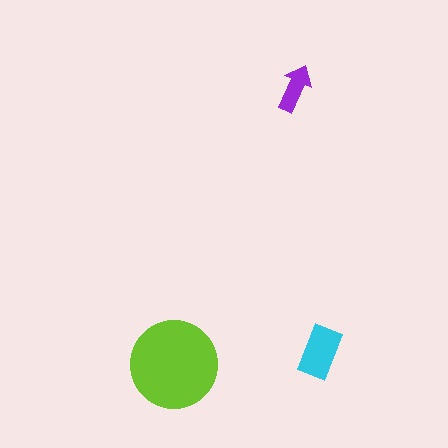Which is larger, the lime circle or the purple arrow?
The lime circle.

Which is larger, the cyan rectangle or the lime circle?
The lime circle.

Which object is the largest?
The lime circle.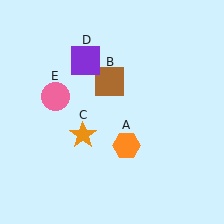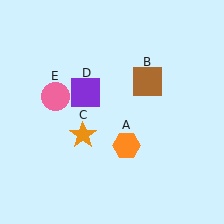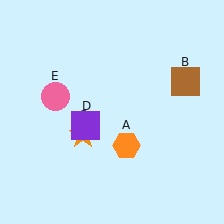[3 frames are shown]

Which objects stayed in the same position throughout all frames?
Orange hexagon (object A) and orange star (object C) and pink circle (object E) remained stationary.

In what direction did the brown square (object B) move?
The brown square (object B) moved right.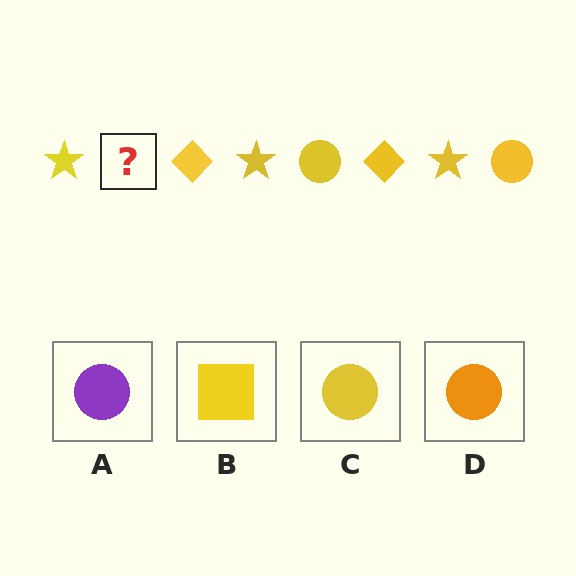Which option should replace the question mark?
Option C.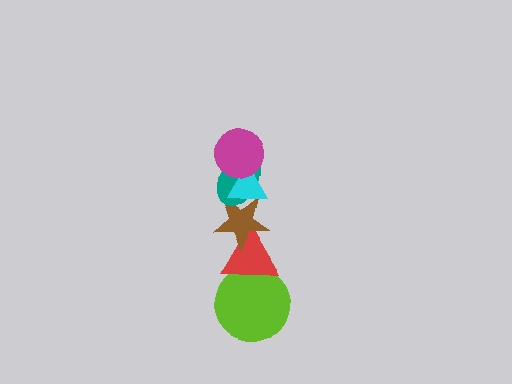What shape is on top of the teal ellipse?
The cyan triangle is on top of the teal ellipse.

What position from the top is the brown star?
The brown star is 4th from the top.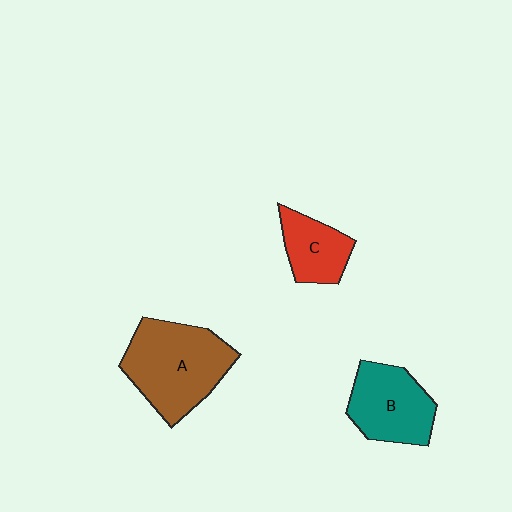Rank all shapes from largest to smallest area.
From largest to smallest: A (brown), B (teal), C (red).